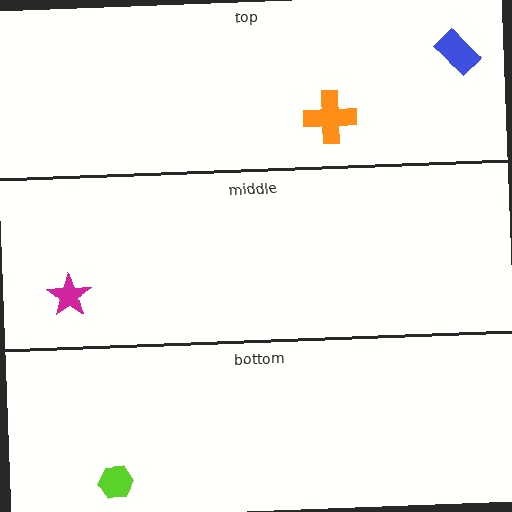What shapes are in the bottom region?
The lime hexagon.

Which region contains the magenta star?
The middle region.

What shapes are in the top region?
The orange cross, the blue rectangle.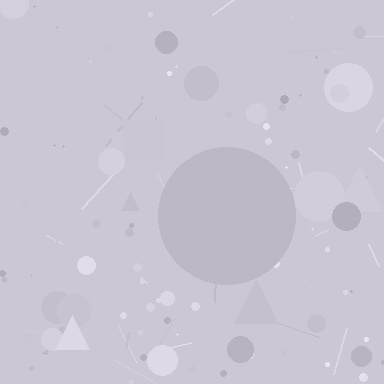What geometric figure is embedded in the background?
A circle is embedded in the background.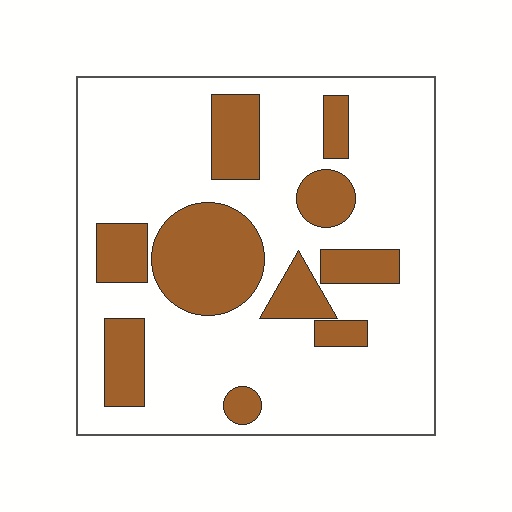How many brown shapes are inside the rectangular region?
10.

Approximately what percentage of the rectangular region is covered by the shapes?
Approximately 25%.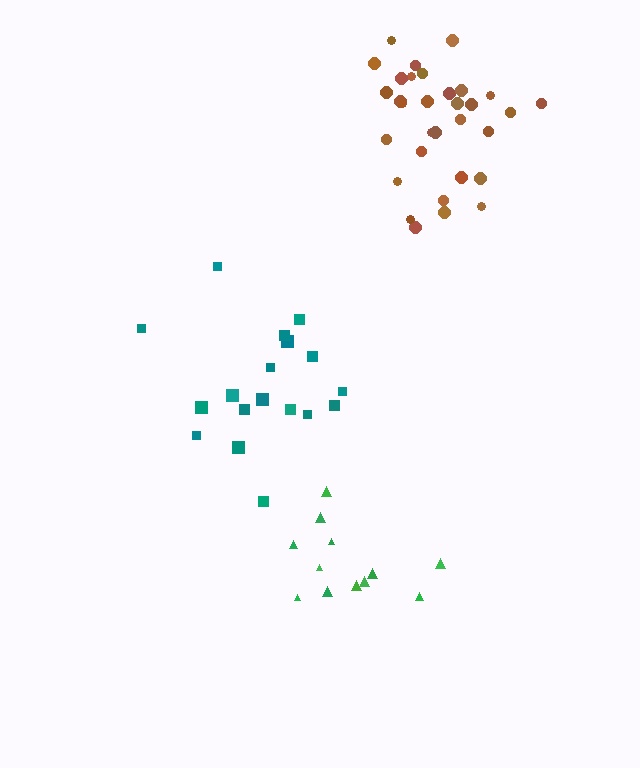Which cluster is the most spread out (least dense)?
Teal.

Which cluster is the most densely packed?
Brown.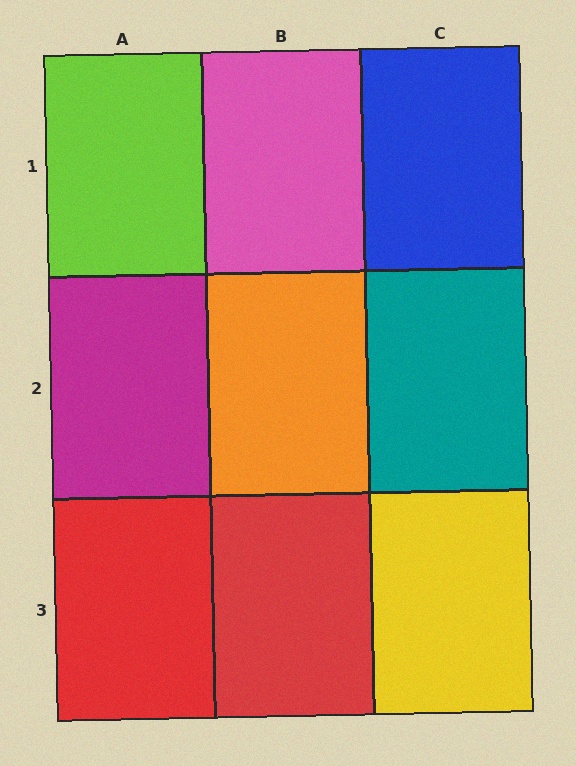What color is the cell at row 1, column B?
Pink.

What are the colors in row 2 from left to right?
Magenta, orange, teal.